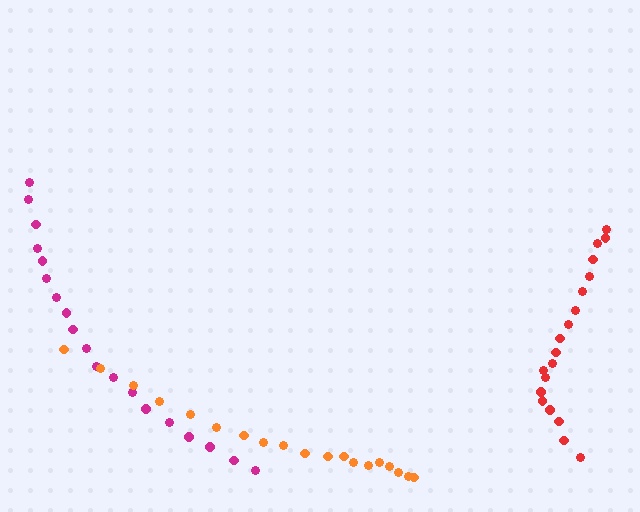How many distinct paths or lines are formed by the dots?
There are 3 distinct paths.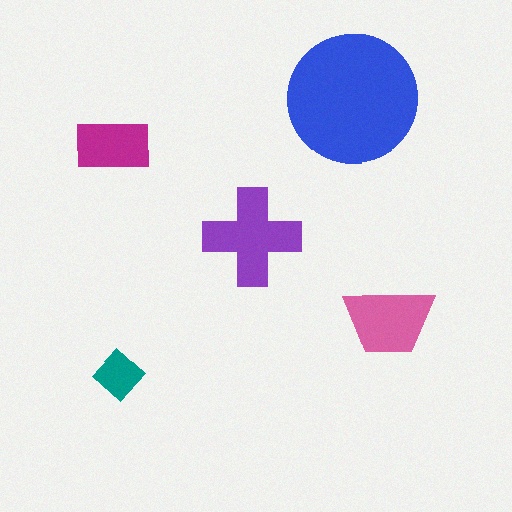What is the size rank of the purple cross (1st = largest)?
2nd.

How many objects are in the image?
There are 5 objects in the image.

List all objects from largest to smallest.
The blue circle, the purple cross, the pink trapezoid, the magenta rectangle, the teal diamond.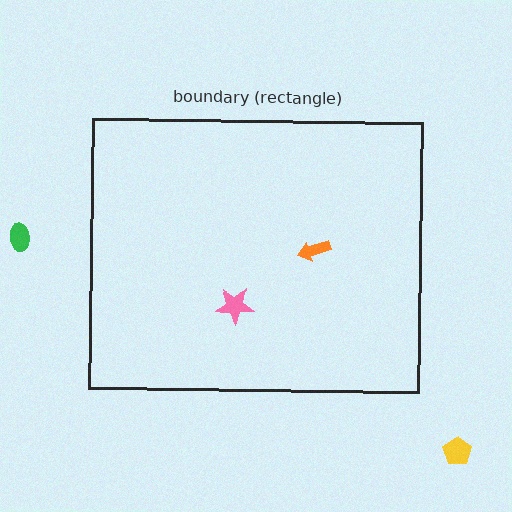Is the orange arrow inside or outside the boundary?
Inside.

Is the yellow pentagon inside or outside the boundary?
Outside.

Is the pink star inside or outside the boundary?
Inside.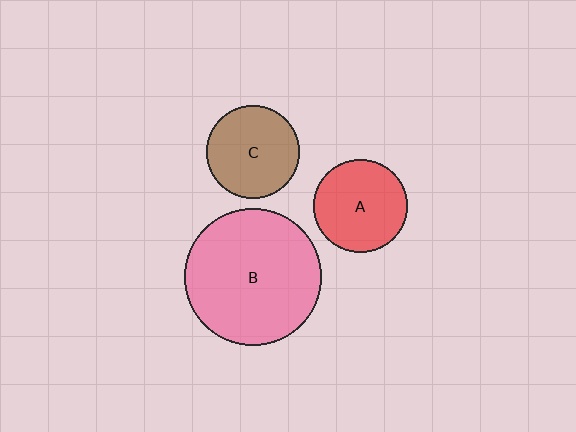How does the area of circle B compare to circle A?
Approximately 2.2 times.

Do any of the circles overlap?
No, none of the circles overlap.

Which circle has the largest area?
Circle B (pink).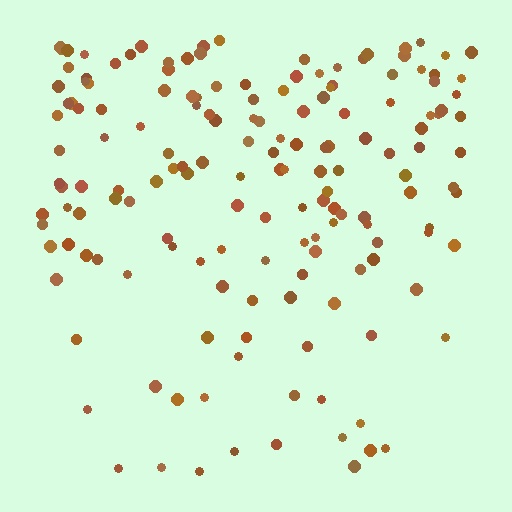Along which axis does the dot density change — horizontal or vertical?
Vertical.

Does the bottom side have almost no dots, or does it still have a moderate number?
Still a moderate number, just noticeably fewer than the top.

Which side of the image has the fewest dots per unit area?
The bottom.